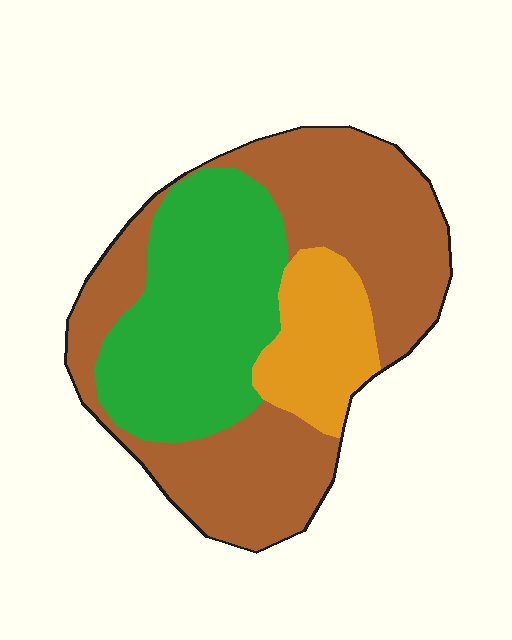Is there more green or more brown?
Brown.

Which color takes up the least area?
Orange, at roughly 15%.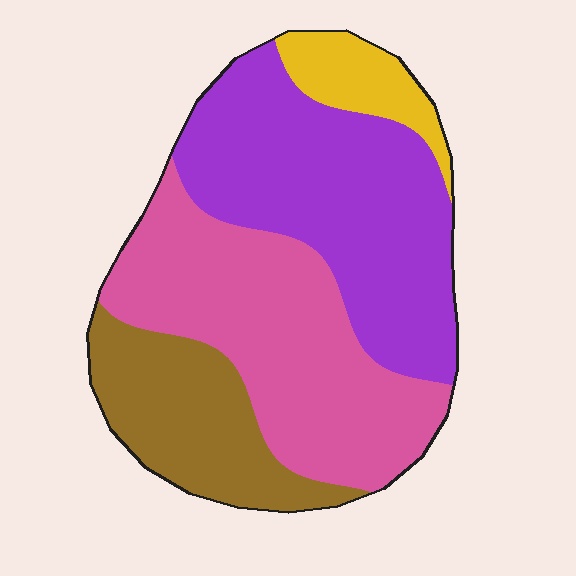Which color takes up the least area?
Yellow, at roughly 10%.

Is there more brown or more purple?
Purple.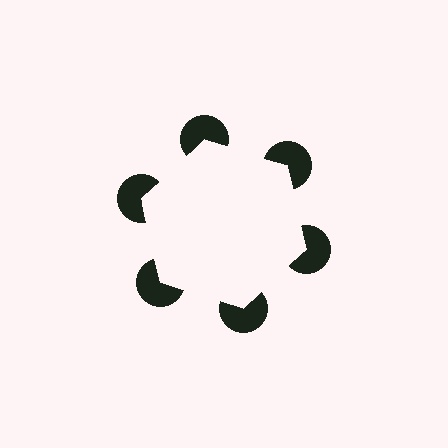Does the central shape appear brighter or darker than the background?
It typically appears slightly brighter than the background, even though no actual brightness change is drawn.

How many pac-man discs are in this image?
There are 6 — one at each vertex of the illusory hexagon.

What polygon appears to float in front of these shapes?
An illusory hexagon — its edges are inferred from the aligned wedge cuts in the pac-man discs, not physically drawn.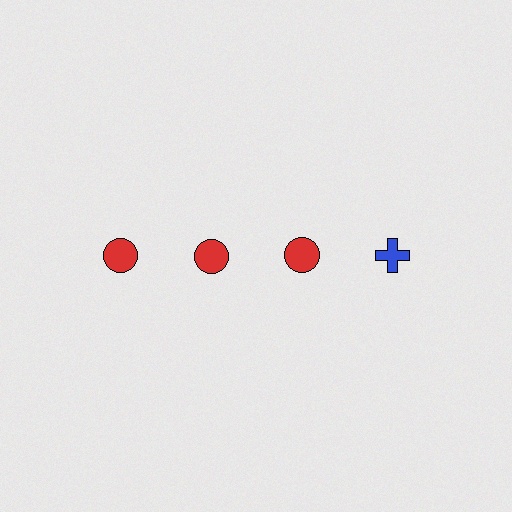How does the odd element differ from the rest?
It differs in both color (blue instead of red) and shape (cross instead of circle).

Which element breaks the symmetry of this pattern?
The blue cross in the top row, second from right column breaks the symmetry. All other shapes are red circles.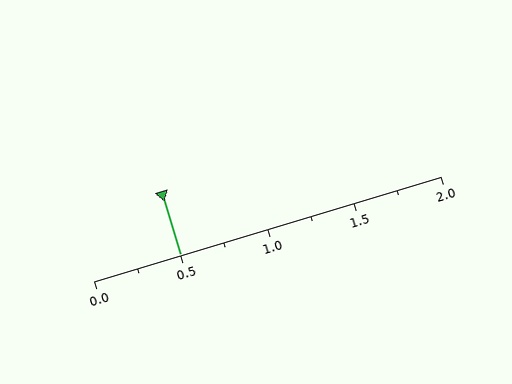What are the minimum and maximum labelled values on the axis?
The axis runs from 0.0 to 2.0.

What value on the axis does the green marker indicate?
The marker indicates approximately 0.5.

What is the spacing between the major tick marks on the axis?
The major ticks are spaced 0.5 apart.